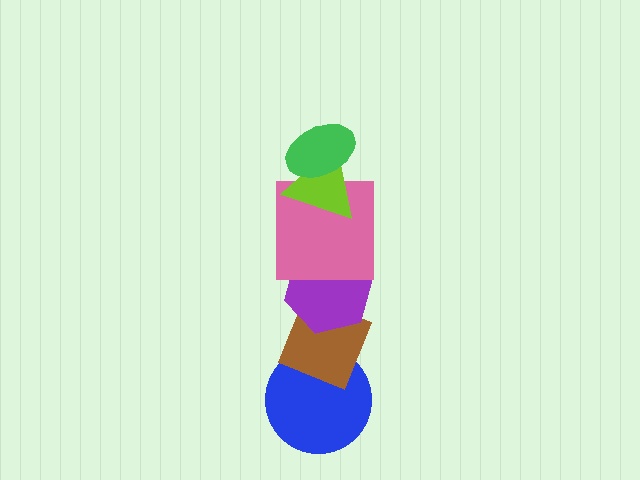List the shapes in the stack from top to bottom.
From top to bottom: the green ellipse, the lime triangle, the pink square, the purple hexagon, the brown diamond, the blue circle.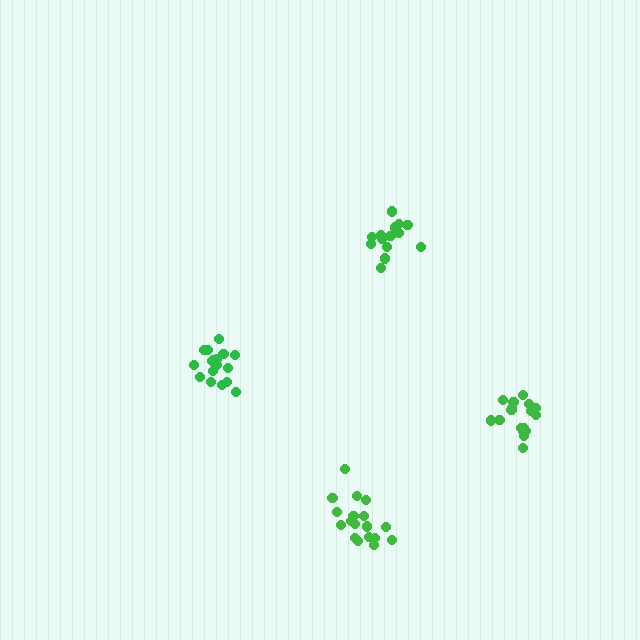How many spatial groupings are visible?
There are 4 spatial groupings.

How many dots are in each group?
Group 1: 17 dots, Group 2: 17 dots, Group 3: 18 dots, Group 4: 15 dots (67 total).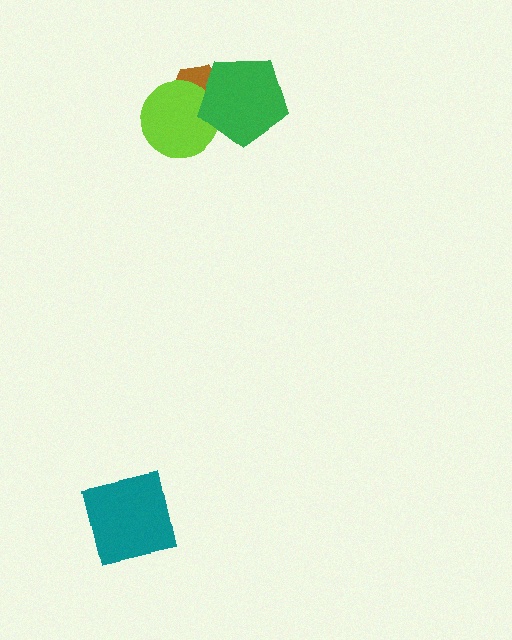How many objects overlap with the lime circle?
2 objects overlap with the lime circle.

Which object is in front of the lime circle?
The green pentagon is in front of the lime circle.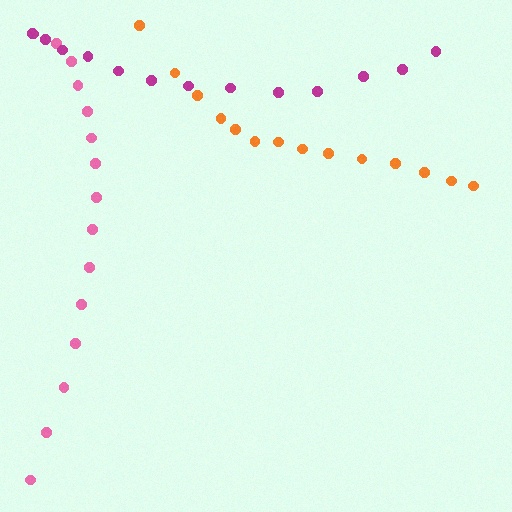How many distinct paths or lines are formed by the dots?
There are 3 distinct paths.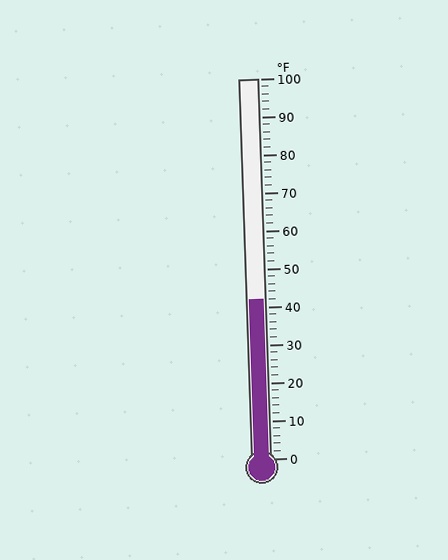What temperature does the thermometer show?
The thermometer shows approximately 42°F.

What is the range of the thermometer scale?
The thermometer scale ranges from 0°F to 100°F.